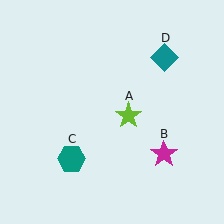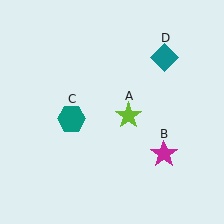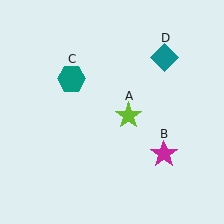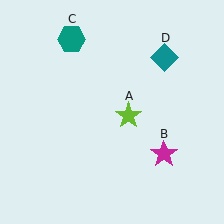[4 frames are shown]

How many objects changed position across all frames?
1 object changed position: teal hexagon (object C).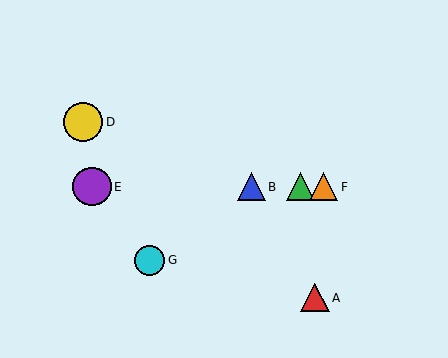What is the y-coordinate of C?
Object C is at y≈187.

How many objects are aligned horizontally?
4 objects (B, C, E, F) are aligned horizontally.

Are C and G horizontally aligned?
No, C is at y≈187 and G is at y≈261.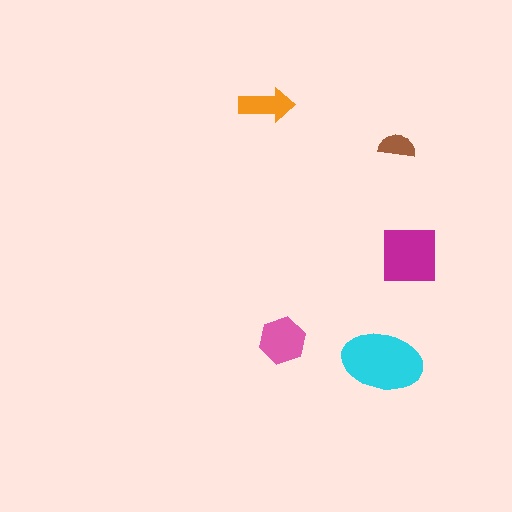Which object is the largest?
The cyan ellipse.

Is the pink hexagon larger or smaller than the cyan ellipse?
Smaller.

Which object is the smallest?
The brown semicircle.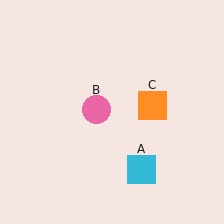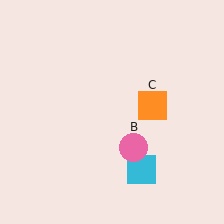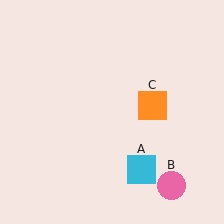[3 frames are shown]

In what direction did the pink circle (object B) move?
The pink circle (object B) moved down and to the right.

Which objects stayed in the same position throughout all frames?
Cyan square (object A) and orange square (object C) remained stationary.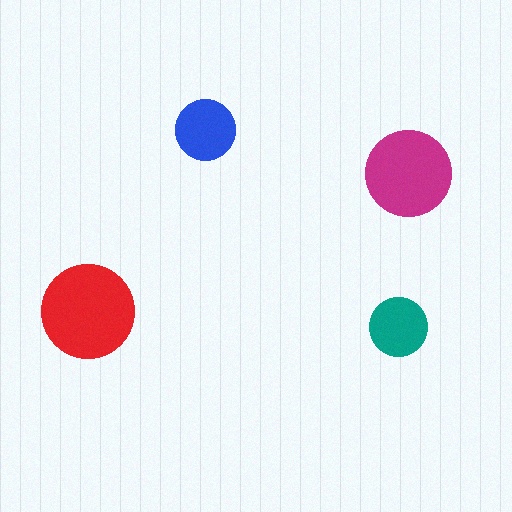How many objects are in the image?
There are 4 objects in the image.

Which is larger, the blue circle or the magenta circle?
The magenta one.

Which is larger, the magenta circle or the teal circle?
The magenta one.